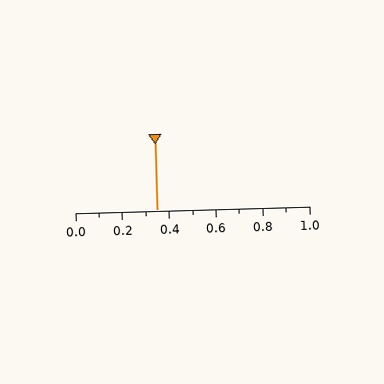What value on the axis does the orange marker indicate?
The marker indicates approximately 0.35.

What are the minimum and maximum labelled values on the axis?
The axis runs from 0.0 to 1.0.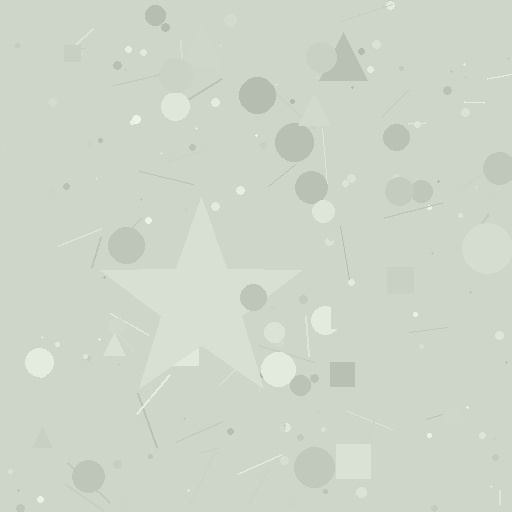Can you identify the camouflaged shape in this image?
The camouflaged shape is a star.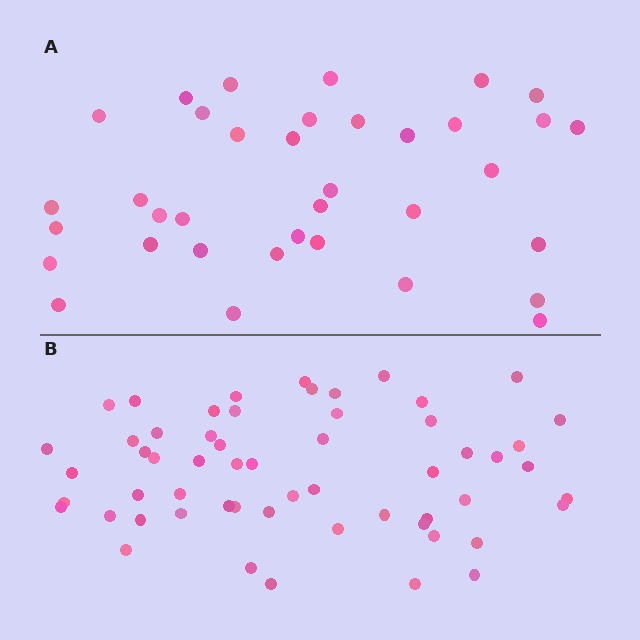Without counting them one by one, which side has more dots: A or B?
Region B (the bottom region) has more dots.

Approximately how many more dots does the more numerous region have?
Region B has approximately 20 more dots than region A.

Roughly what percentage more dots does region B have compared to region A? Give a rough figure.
About 60% more.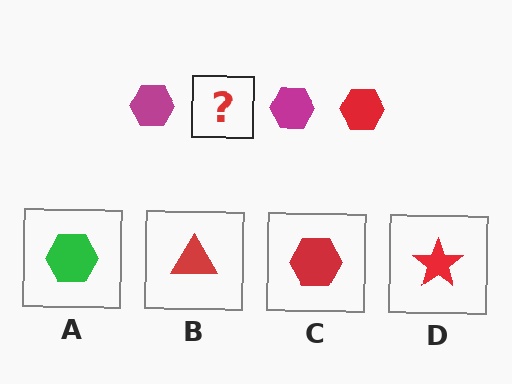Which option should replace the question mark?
Option C.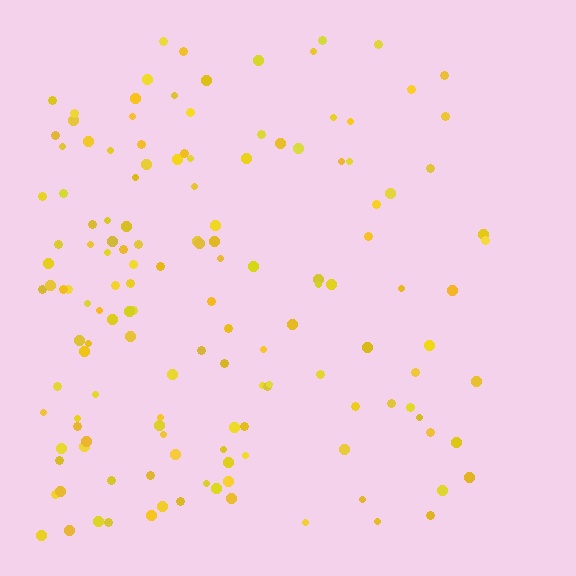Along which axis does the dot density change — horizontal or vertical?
Horizontal.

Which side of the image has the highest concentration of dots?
The left.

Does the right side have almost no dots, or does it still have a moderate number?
Still a moderate number, just noticeably fewer than the left.